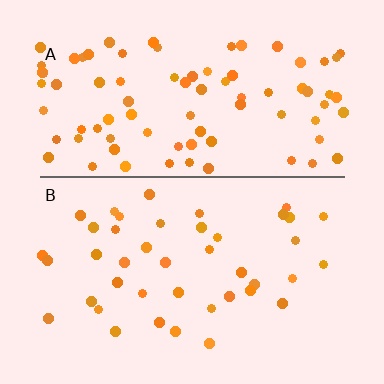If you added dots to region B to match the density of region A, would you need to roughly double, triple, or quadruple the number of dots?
Approximately double.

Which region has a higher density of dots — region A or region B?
A (the top).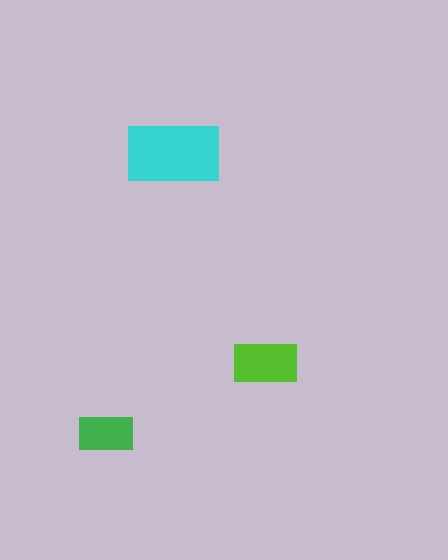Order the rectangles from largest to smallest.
the cyan one, the lime one, the green one.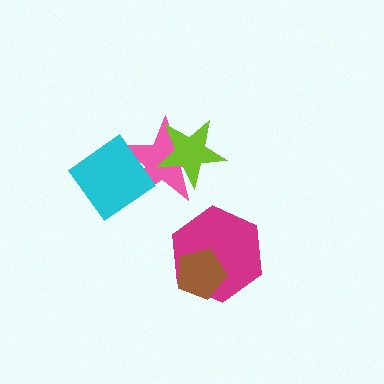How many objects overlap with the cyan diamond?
1 object overlaps with the cyan diamond.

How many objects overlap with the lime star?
1 object overlaps with the lime star.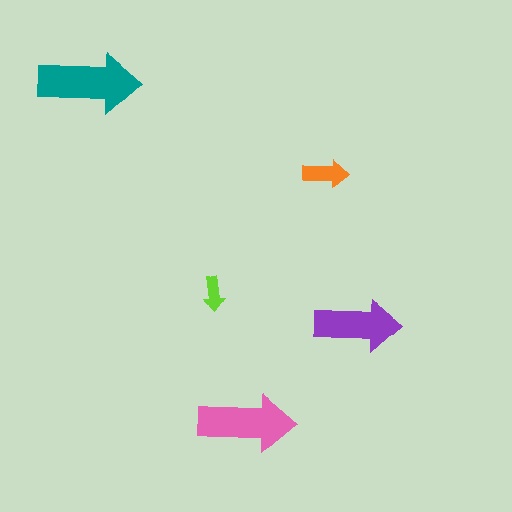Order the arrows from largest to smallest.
the teal one, the pink one, the purple one, the orange one, the lime one.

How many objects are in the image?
There are 5 objects in the image.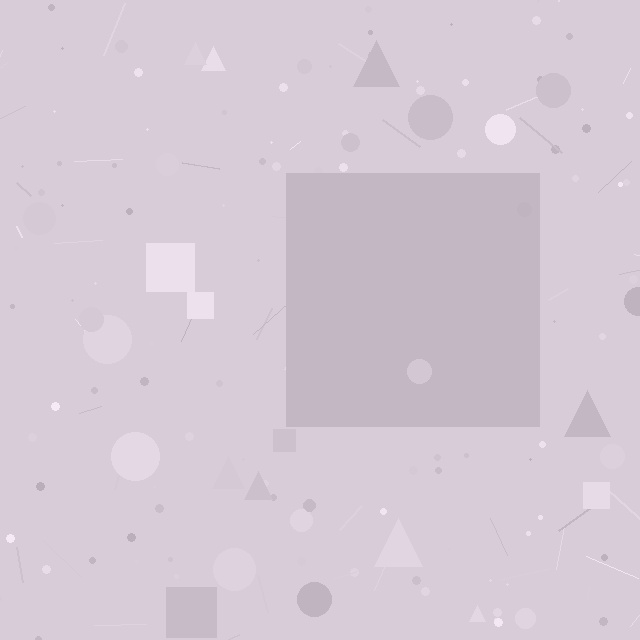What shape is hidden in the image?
A square is hidden in the image.